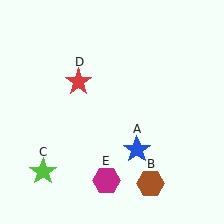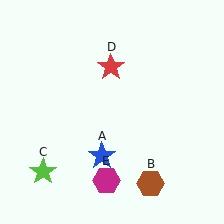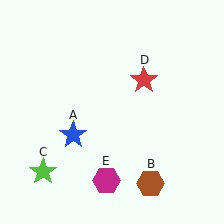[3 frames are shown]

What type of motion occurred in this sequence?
The blue star (object A), red star (object D) rotated clockwise around the center of the scene.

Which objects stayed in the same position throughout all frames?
Brown hexagon (object B) and lime star (object C) and magenta hexagon (object E) remained stationary.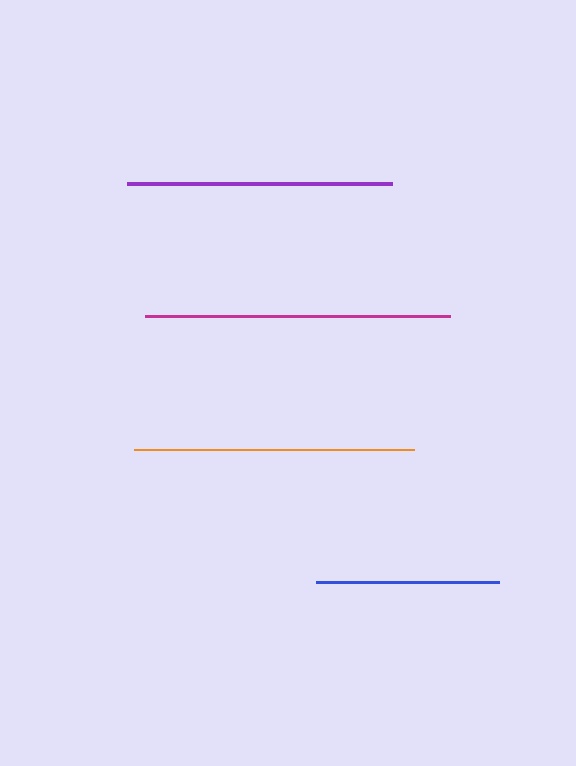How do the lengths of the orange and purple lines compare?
The orange and purple lines are approximately the same length.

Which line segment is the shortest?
The blue line is the shortest at approximately 183 pixels.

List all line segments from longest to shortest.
From longest to shortest: magenta, orange, purple, blue.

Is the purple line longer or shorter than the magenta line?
The magenta line is longer than the purple line.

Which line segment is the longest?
The magenta line is the longest at approximately 305 pixels.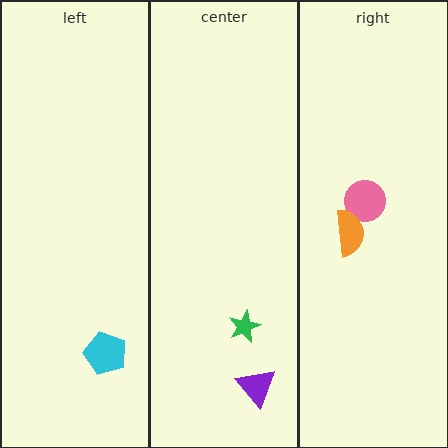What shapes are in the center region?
The green star, the purple triangle.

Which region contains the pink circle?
The right region.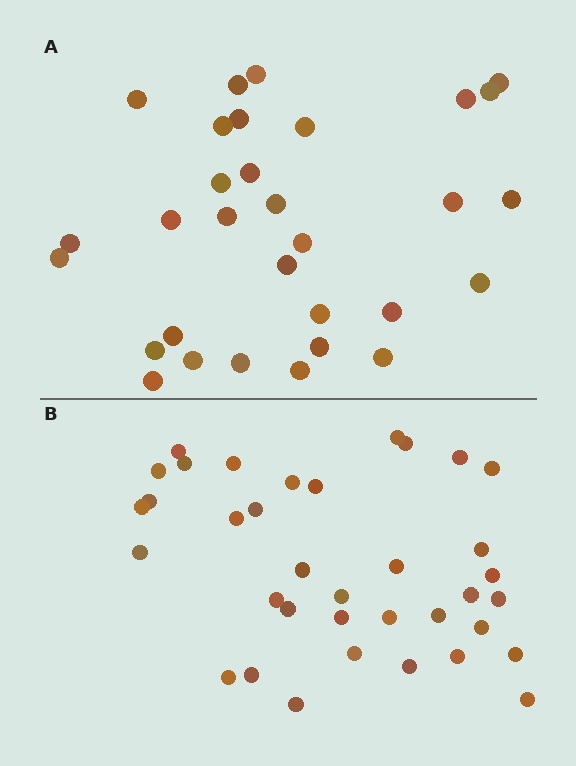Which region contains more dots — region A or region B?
Region B (the bottom region) has more dots.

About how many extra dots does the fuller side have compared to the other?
Region B has about 5 more dots than region A.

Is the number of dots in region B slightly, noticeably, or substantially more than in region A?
Region B has only slightly more — the two regions are fairly close. The ratio is roughly 1.2 to 1.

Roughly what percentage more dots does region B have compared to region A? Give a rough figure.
About 15% more.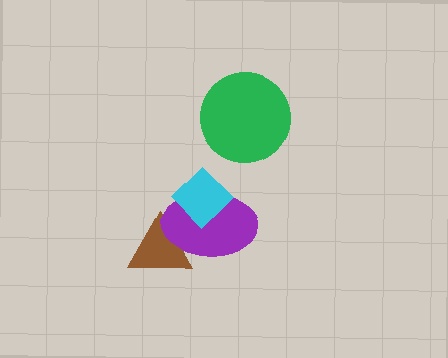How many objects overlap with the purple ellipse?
2 objects overlap with the purple ellipse.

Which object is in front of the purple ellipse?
The cyan diamond is in front of the purple ellipse.